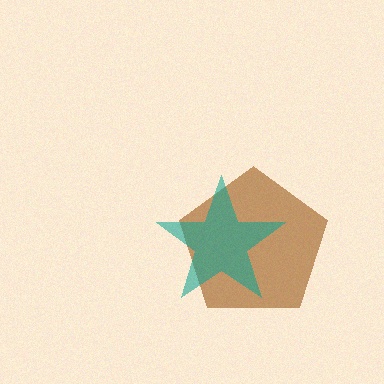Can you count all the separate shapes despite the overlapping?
Yes, there are 2 separate shapes.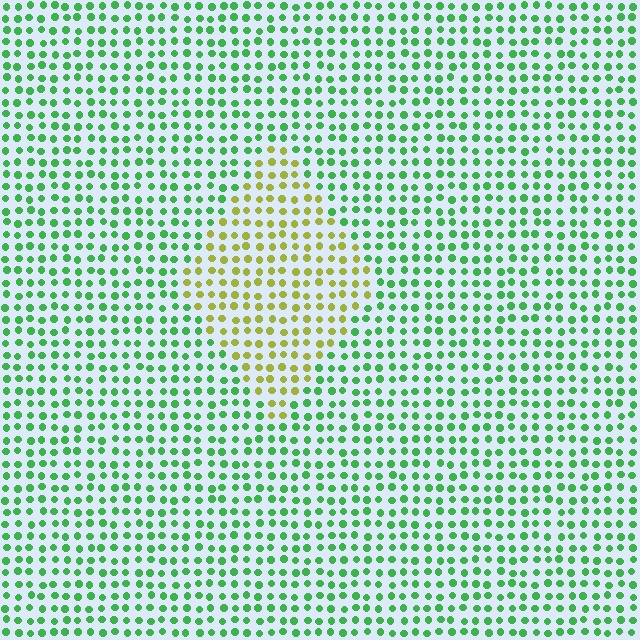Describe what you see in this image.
The image is filled with small green elements in a uniform arrangement. A diamond-shaped region is visible where the elements are tinted to a slightly different hue, forming a subtle color boundary.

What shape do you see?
I see a diamond.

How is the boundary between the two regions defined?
The boundary is defined purely by a slight shift in hue (about 58 degrees). Spacing, size, and orientation are identical on both sides.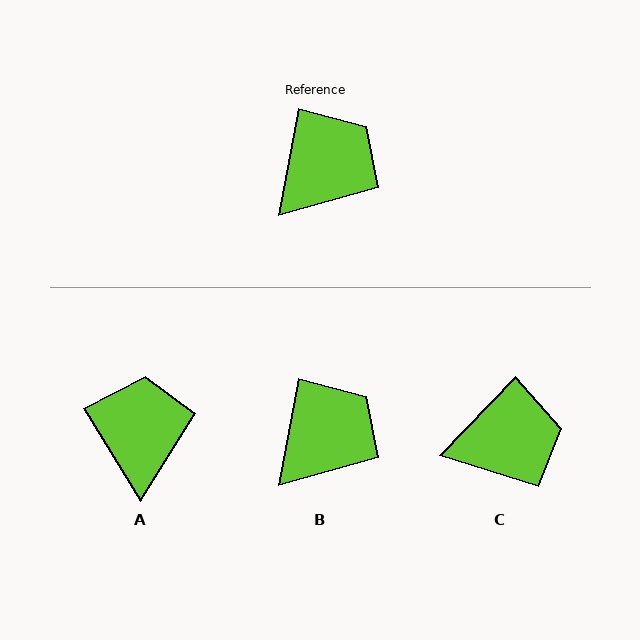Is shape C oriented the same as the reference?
No, it is off by about 33 degrees.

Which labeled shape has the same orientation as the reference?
B.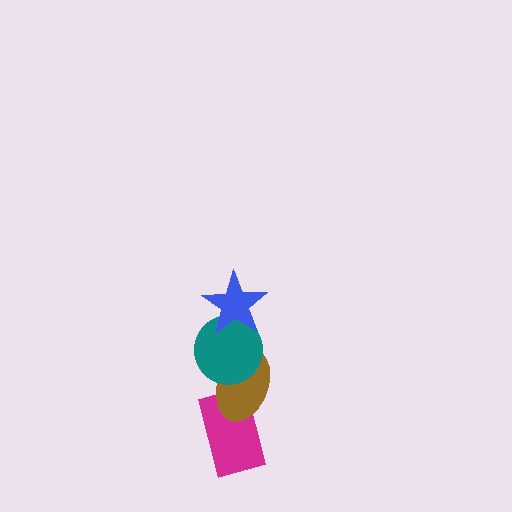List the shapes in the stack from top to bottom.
From top to bottom: the blue star, the teal circle, the brown ellipse, the magenta rectangle.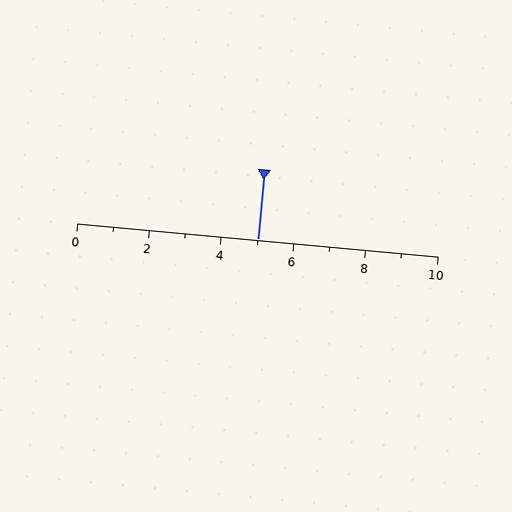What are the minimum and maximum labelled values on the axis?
The axis runs from 0 to 10.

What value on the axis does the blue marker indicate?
The marker indicates approximately 5.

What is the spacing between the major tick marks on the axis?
The major ticks are spaced 2 apart.